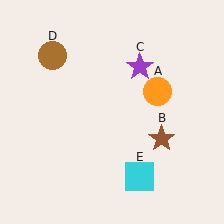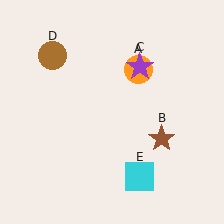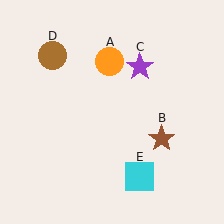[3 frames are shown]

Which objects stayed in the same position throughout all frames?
Brown star (object B) and purple star (object C) and brown circle (object D) and cyan square (object E) remained stationary.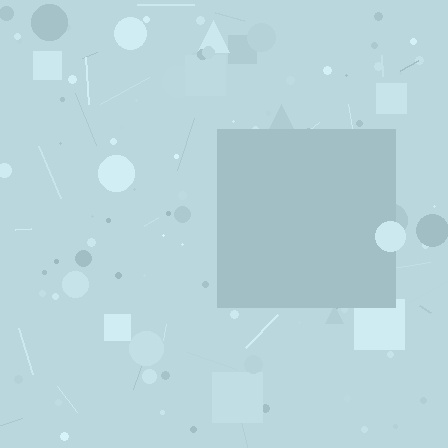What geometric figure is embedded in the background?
A square is embedded in the background.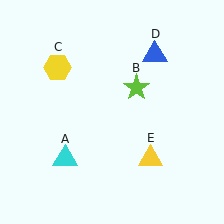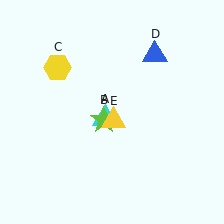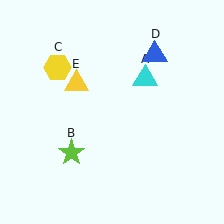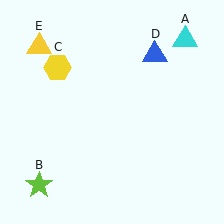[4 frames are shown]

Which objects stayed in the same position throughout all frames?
Yellow hexagon (object C) and blue triangle (object D) remained stationary.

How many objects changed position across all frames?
3 objects changed position: cyan triangle (object A), lime star (object B), yellow triangle (object E).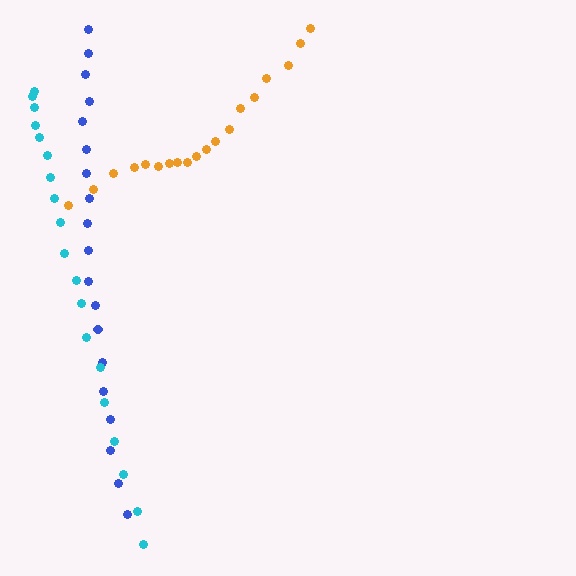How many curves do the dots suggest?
There are 3 distinct paths.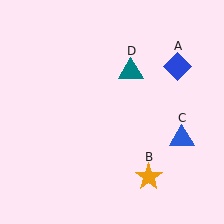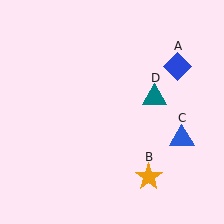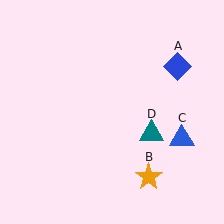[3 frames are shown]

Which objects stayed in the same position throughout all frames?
Blue diamond (object A) and orange star (object B) and blue triangle (object C) remained stationary.